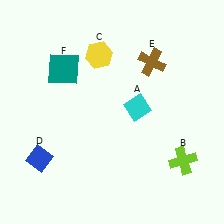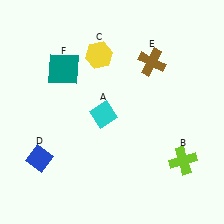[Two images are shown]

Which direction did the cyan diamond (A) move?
The cyan diamond (A) moved left.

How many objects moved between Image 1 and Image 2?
1 object moved between the two images.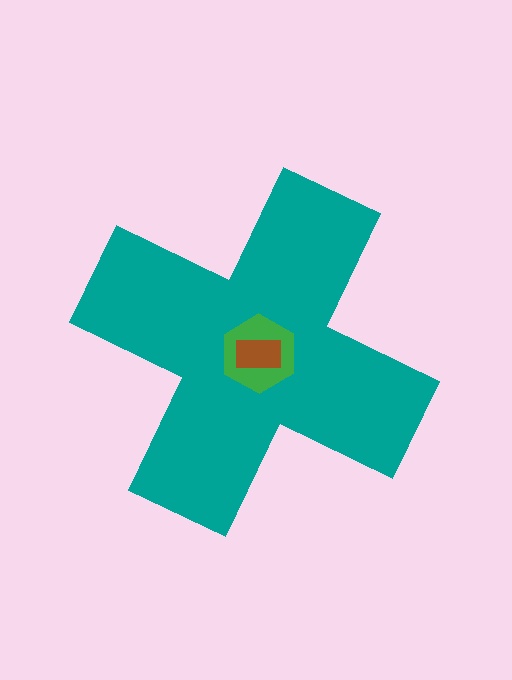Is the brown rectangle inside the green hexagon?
Yes.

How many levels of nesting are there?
3.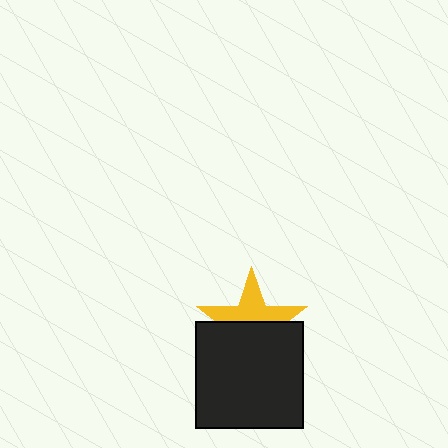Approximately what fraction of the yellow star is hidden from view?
Roughly 51% of the yellow star is hidden behind the black square.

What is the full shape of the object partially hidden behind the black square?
The partially hidden object is a yellow star.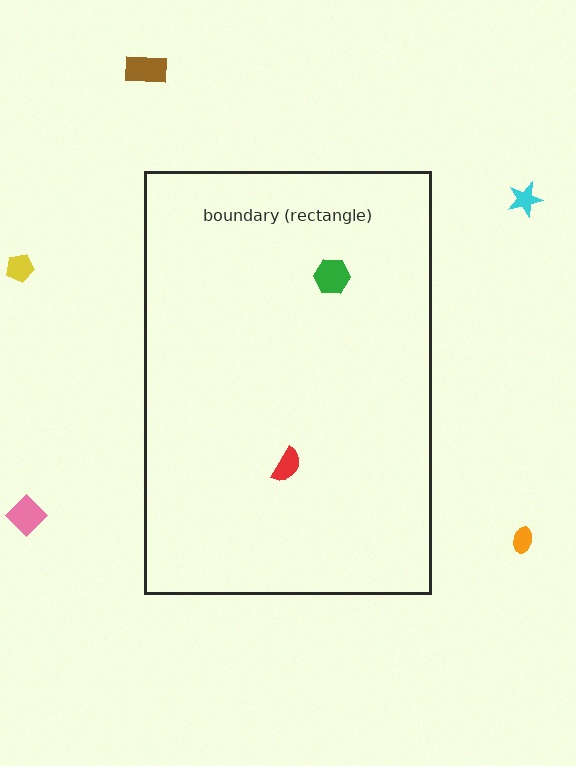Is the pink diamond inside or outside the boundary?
Outside.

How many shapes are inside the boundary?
2 inside, 5 outside.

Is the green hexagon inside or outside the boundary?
Inside.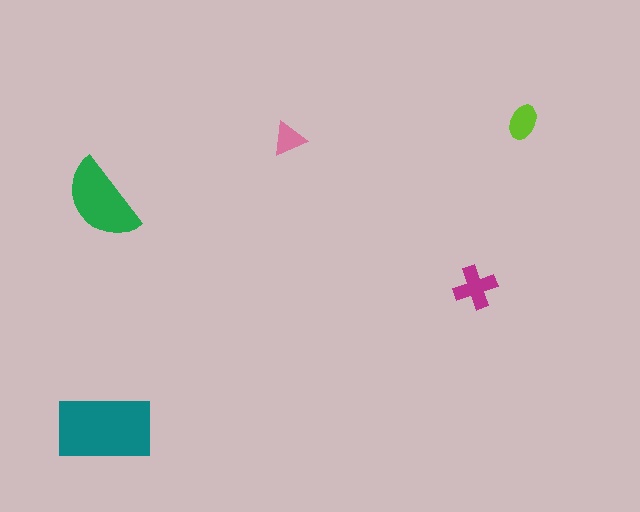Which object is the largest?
The teal rectangle.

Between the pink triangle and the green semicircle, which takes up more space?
The green semicircle.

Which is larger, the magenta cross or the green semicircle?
The green semicircle.